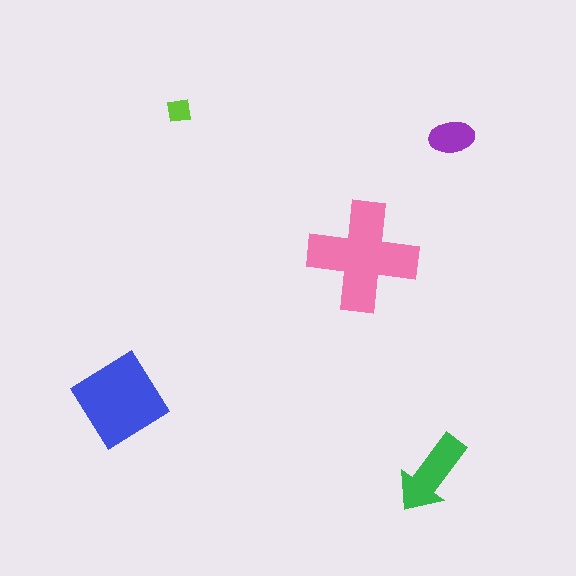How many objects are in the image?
There are 5 objects in the image.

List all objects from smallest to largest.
The lime square, the purple ellipse, the green arrow, the blue diamond, the pink cross.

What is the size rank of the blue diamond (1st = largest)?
2nd.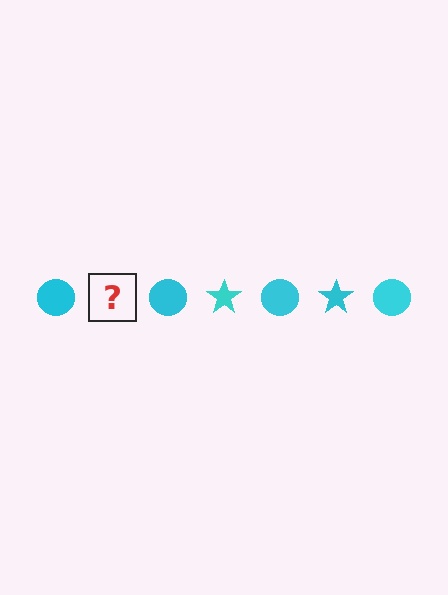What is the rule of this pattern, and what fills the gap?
The rule is that the pattern cycles through circle, star shapes in cyan. The gap should be filled with a cyan star.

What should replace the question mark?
The question mark should be replaced with a cyan star.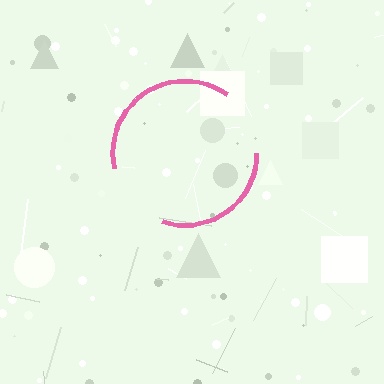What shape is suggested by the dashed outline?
The dashed outline suggests a circle.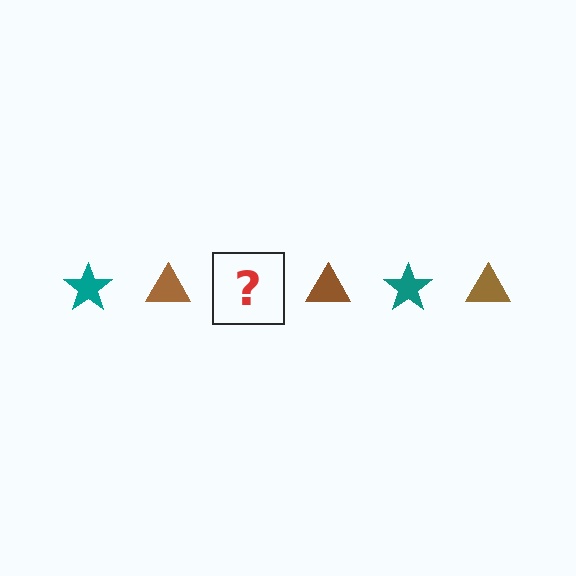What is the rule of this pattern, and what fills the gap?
The rule is that the pattern alternates between teal star and brown triangle. The gap should be filled with a teal star.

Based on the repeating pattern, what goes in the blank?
The blank should be a teal star.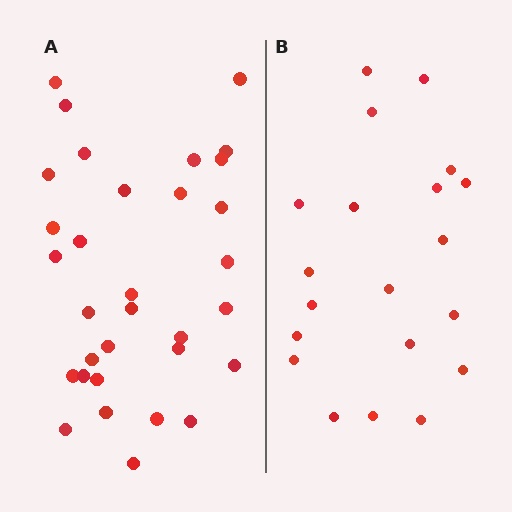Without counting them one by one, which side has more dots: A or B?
Region A (the left region) has more dots.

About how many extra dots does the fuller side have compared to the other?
Region A has roughly 12 or so more dots than region B.